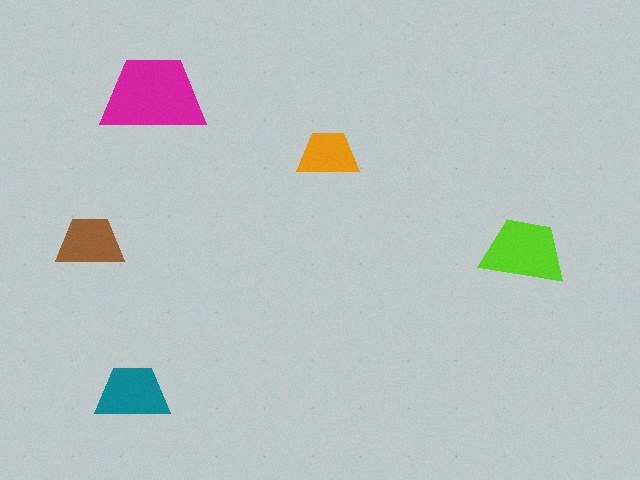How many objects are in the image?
There are 5 objects in the image.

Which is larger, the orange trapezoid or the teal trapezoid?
The teal one.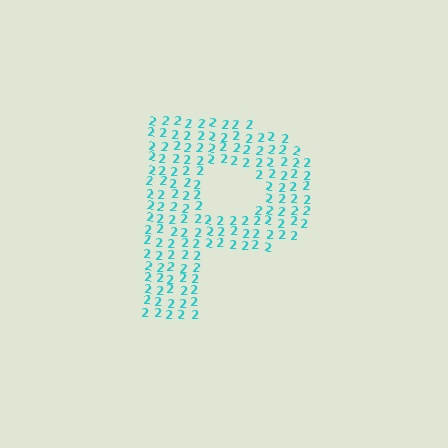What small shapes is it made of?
It is made of small digit 2's.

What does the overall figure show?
The overall figure shows the letter P.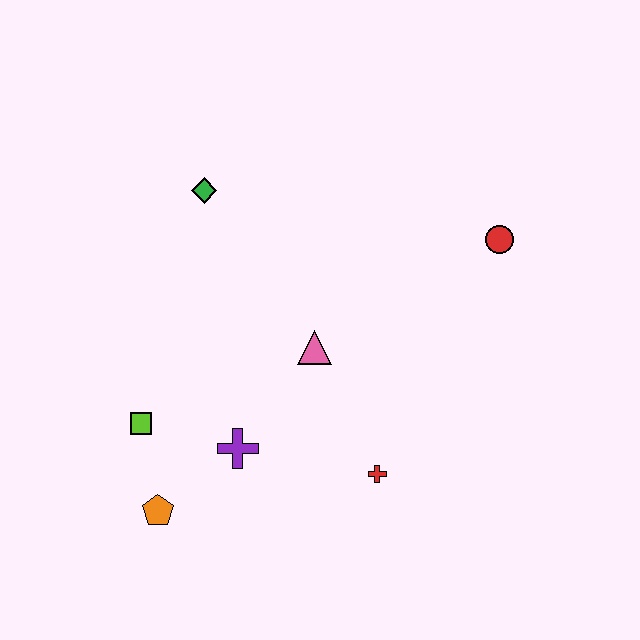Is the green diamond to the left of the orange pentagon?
No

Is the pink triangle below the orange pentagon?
No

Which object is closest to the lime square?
The orange pentagon is closest to the lime square.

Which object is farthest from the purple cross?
The red circle is farthest from the purple cross.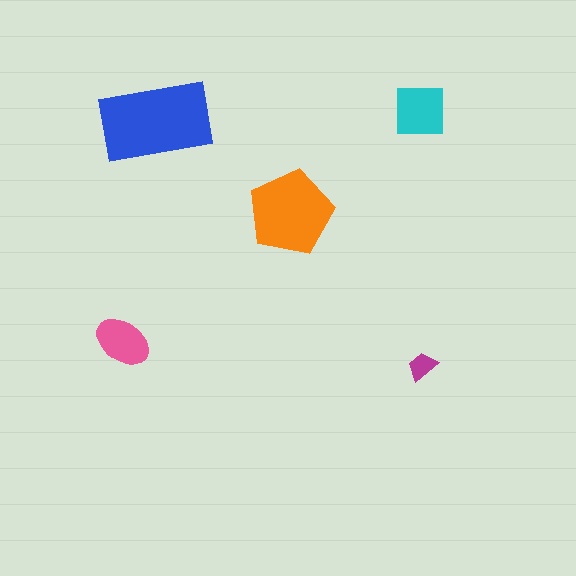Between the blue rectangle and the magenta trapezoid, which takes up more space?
The blue rectangle.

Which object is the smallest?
The magenta trapezoid.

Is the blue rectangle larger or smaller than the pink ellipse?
Larger.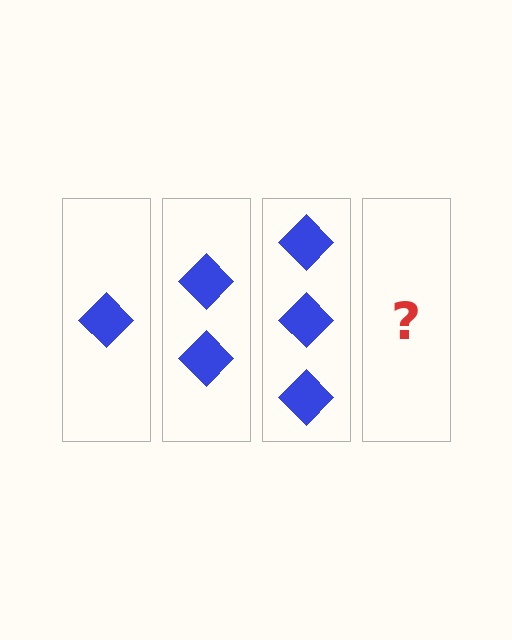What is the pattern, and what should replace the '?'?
The pattern is that each step adds one more diamond. The '?' should be 4 diamonds.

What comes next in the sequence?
The next element should be 4 diamonds.